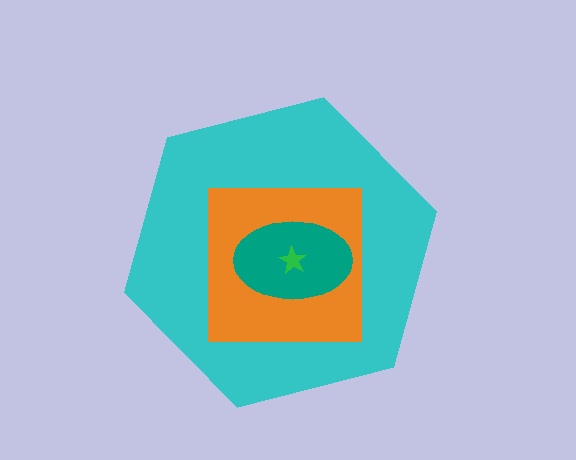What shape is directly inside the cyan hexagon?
The orange square.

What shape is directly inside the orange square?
The teal ellipse.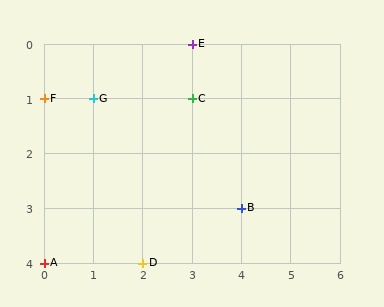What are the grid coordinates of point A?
Point A is at grid coordinates (0, 4).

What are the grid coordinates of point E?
Point E is at grid coordinates (3, 0).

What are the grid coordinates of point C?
Point C is at grid coordinates (3, 1).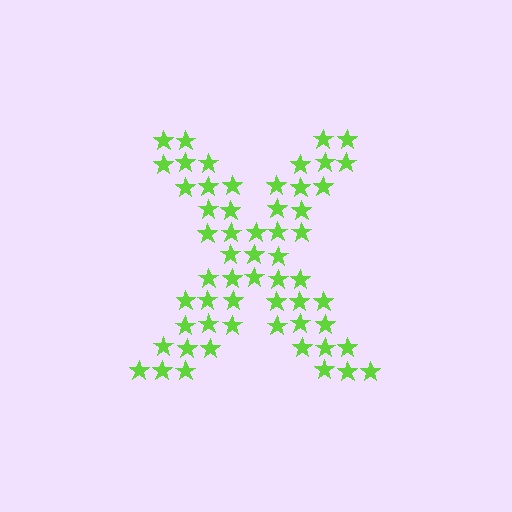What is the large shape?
The large shape is the letter X.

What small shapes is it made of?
It is made of small stars.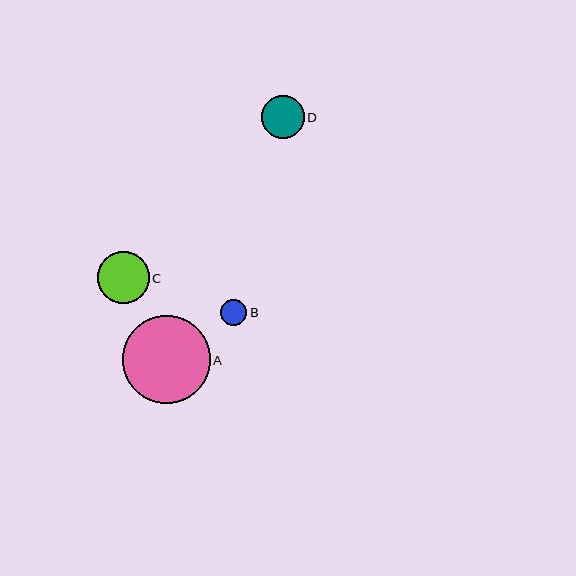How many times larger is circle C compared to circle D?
Circle C is approximately 1.2 times the size of circle D.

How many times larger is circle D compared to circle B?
Circle D is approximately 1.6 times the size of circle B.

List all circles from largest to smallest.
From largest to smallest: A, C, D, B.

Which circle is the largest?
Circle A is the largest with a size of approximately 88 pixels.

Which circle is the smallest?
Circle B is the smallest with a size of approximately 26 pixels.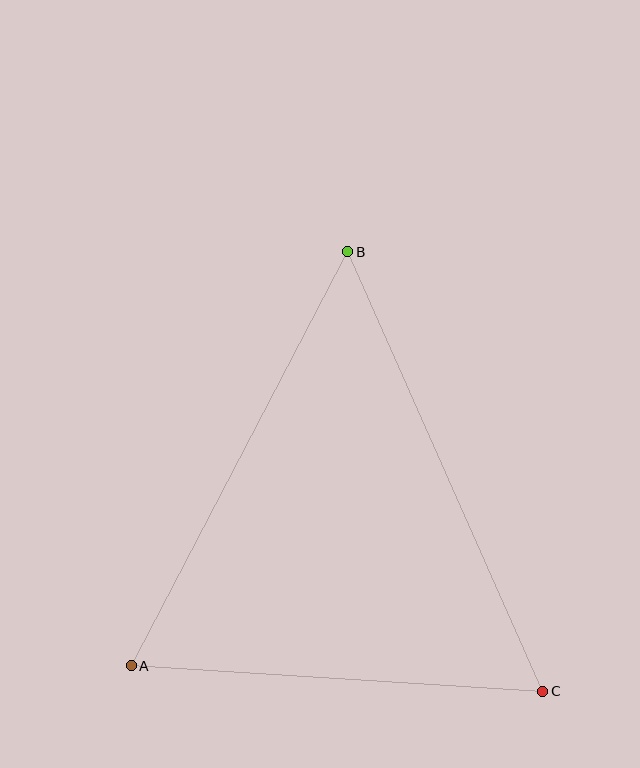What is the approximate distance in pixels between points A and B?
The distance between A and B is approximately 467 pixels.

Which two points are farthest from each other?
Points B and C are farthest from each other.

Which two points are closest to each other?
Points A and C are closest to each other.